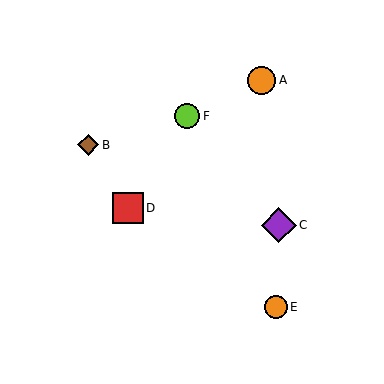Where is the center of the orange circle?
The center of the orange circle is at (276, 307).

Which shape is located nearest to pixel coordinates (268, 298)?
The orange circle (labeled E) at (276, 307) is nearest to that location.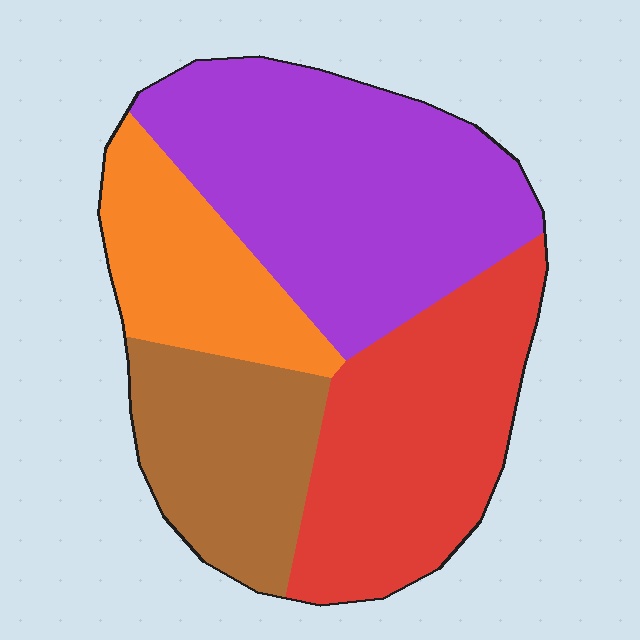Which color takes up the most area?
Purple, at roughly 35%.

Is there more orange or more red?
Red.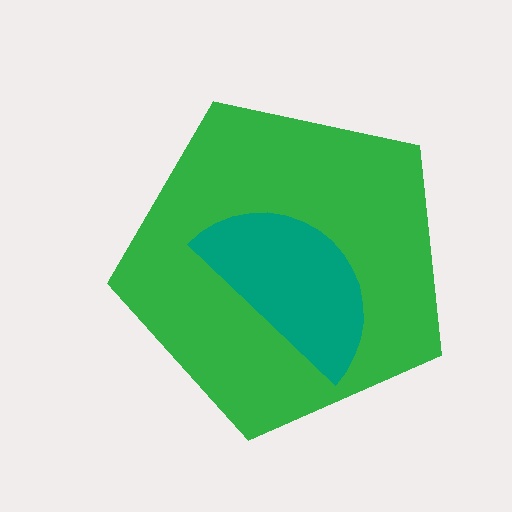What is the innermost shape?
The teal semicircle.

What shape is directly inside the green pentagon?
The teal semicircle.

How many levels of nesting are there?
2.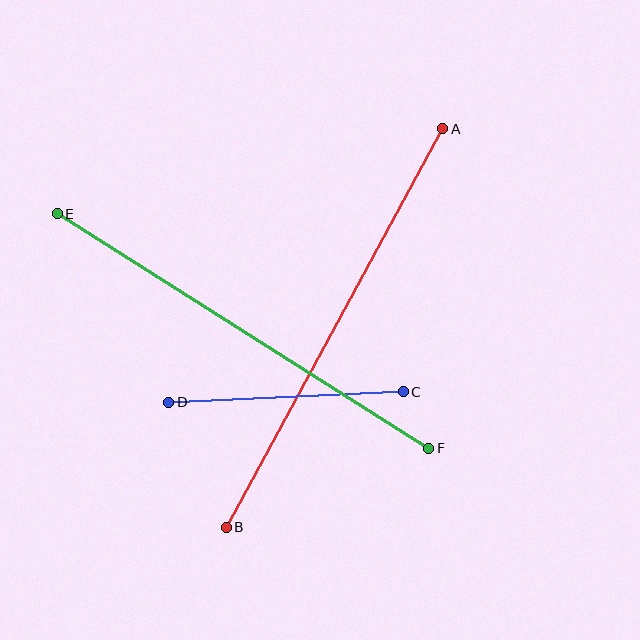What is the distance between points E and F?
The distance is approximately 439 pixels.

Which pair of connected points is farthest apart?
Points A and B are farthest apart.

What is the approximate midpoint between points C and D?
The midpoint is at approximately (286, 397) pixels.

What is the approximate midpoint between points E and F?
The midpoint is at approximately (243, 331) pixels.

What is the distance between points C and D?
The distance is approximately 235 pixels.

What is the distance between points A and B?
The distance is approximately 453 pixels.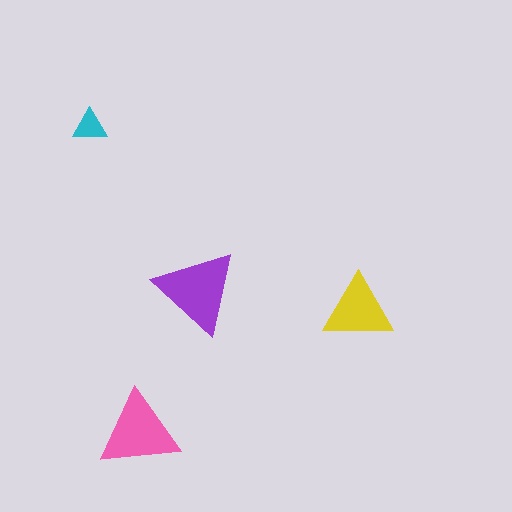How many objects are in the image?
There are 4 objects in the image.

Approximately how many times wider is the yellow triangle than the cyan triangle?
About 2 times wider.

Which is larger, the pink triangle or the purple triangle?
The purple one.